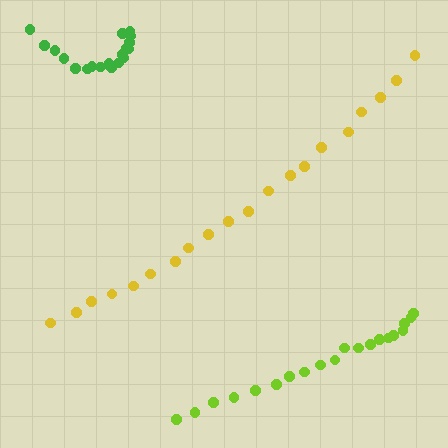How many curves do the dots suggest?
There are 3 distinct paths.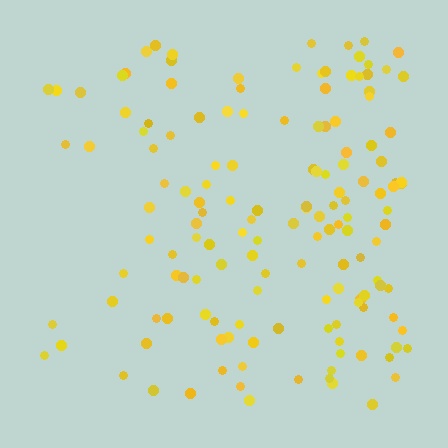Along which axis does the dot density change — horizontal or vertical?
Horizontal.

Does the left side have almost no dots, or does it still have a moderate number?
Still a moderate number, just noticeably fewer than the right.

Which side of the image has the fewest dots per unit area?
The left.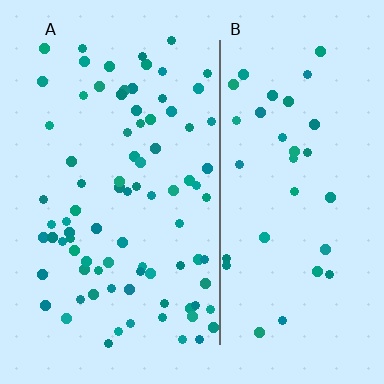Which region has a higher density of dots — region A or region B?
A (the left).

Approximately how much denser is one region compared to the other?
Approximately 2.4× — region A over region B.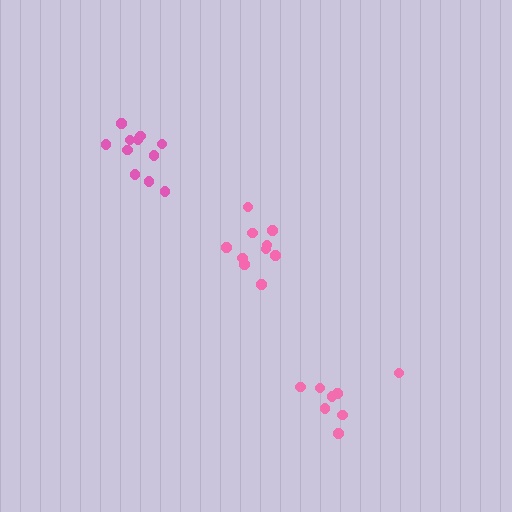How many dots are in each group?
Group 1: 10 dots, Group 2: 8 dots, Group 3: 11 dots (29 total).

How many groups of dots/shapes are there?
There are 3 groups.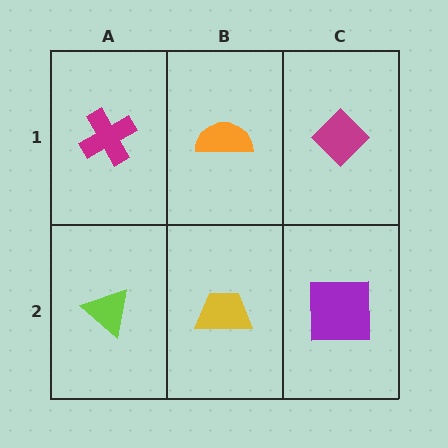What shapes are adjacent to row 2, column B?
An orange semicircle (row 1, column B), a lime triangle (row 2, column A), a purple square (row 2, column C).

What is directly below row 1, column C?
A purple square.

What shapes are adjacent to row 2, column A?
A magenta cross (row 1, column A), a yellow trapezoid (row 2, column B).